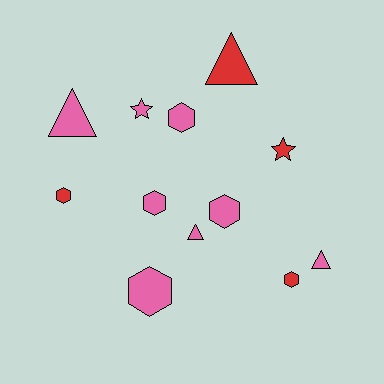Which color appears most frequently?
Pink, with 8 objects.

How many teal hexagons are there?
There are no teal hexagons.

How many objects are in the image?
There are 12 objects.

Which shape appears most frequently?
Hexagon, with 6 objects.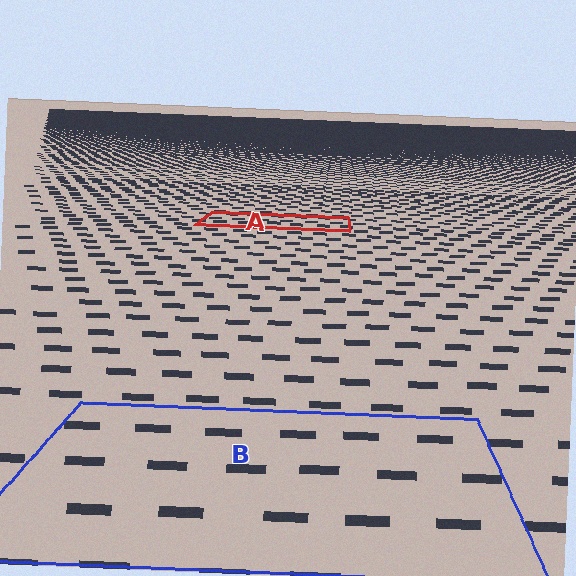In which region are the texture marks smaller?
The texture marks are smaller in region A, because it is farther away.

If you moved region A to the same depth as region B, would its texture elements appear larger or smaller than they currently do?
They would appear larger. At a closer depth, the same texture elements are projected at a bigger on-screen size.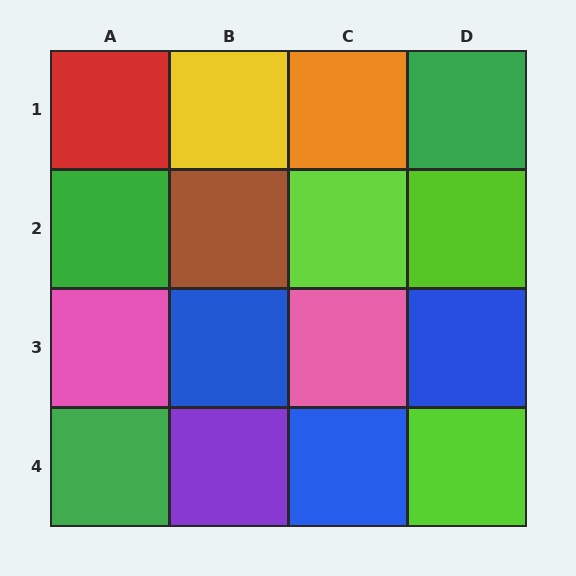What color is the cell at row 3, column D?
Blue.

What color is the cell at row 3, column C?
Pink.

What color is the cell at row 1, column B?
Yellow.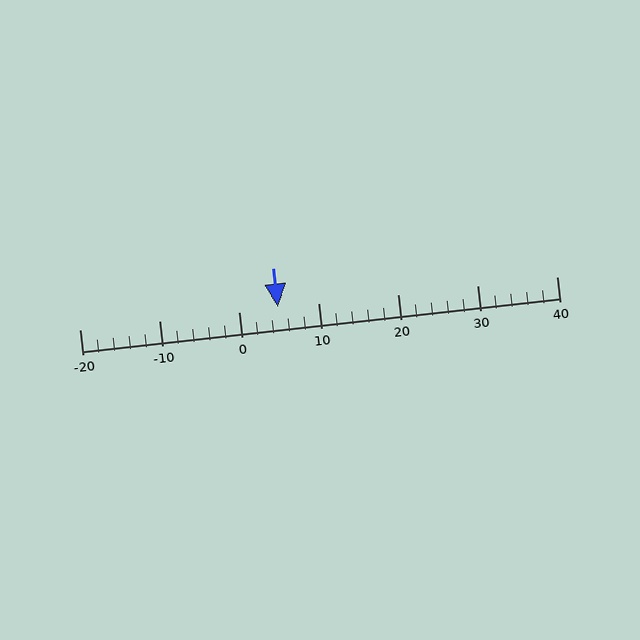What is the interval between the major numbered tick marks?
The major tick marks are spaced 10 units apart.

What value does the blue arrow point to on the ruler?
The blue arrow points to approximately 5.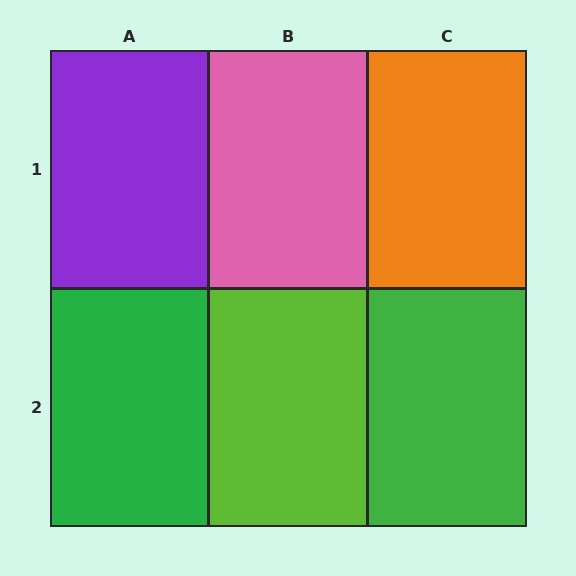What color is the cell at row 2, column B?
Lime.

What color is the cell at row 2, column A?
Green.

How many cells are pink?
1 cell is pink.